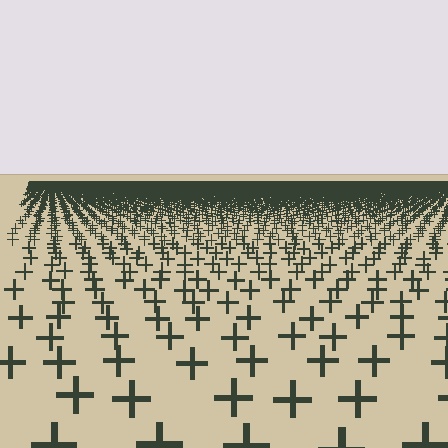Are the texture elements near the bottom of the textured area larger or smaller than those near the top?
Larger. Near the bottom, elements are closer to the viewer and appear at a bigger on-screen size.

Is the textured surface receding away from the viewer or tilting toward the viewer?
The surface is receding away from the viewer. Texture elements get smaller and denser toward the top.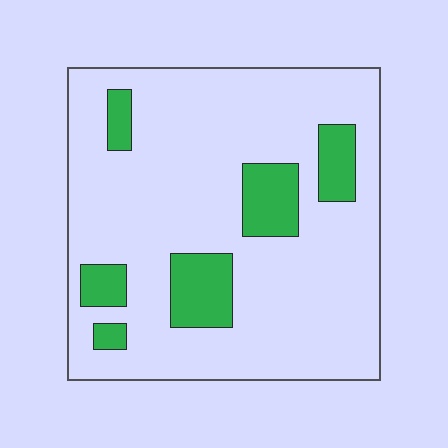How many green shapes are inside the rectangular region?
6.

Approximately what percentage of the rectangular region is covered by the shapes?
Approximately 15%.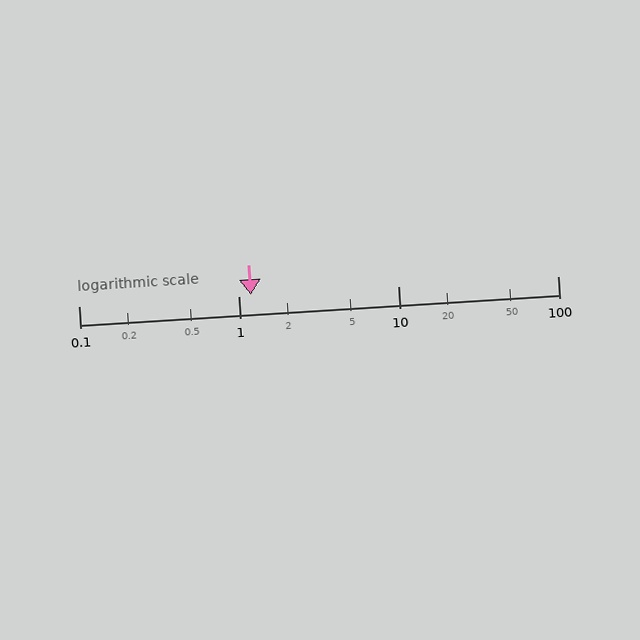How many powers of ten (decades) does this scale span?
The scale spans 3 decades, from 0.1 to 100.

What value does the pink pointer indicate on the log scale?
The pointer indicates approximately 1.2.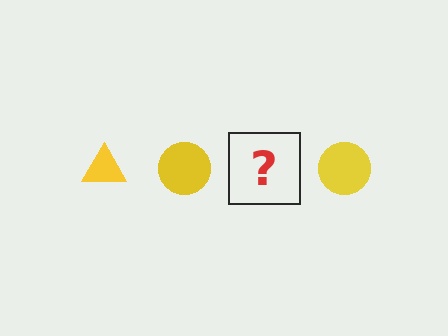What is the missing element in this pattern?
The missing element is a yellow triangle.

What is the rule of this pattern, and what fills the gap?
The rule is that the pattern cycles through triangle, circle shapes in yellow. The gap should be filled with a yellow triangle.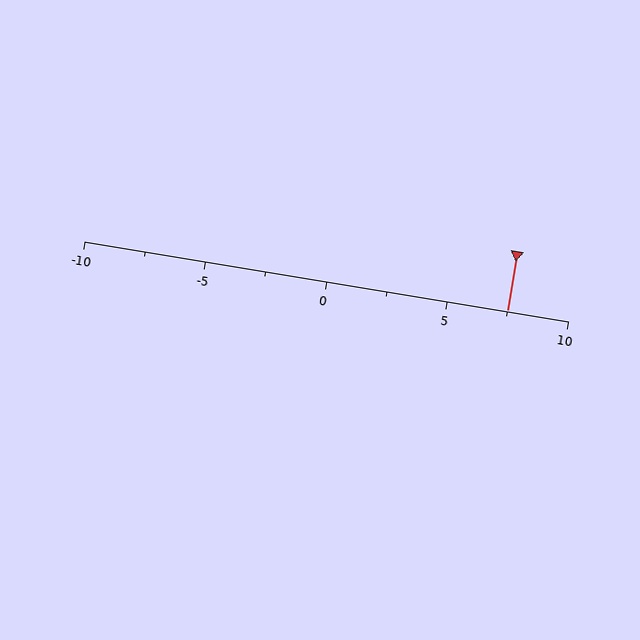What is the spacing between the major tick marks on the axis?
The major ticks are spaced 5 apart.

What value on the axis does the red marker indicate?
The marker indicates approximately 7.5.